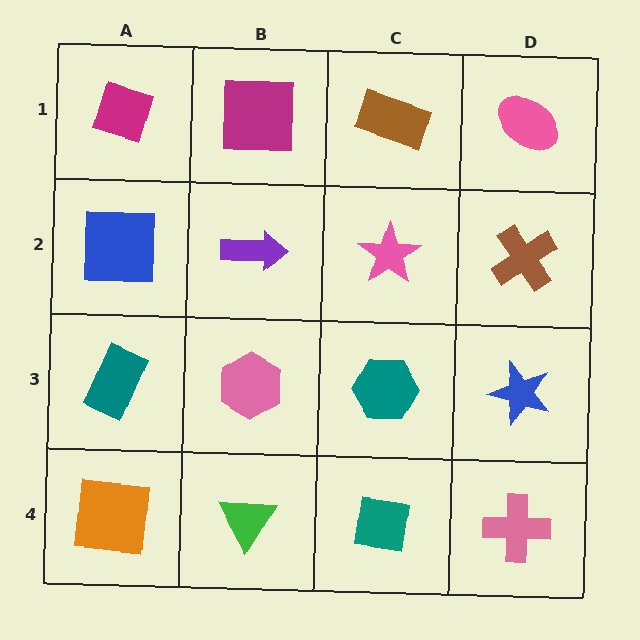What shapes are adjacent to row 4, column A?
A teal rectangle (row 3, column A), a green triangle (row 4, column B).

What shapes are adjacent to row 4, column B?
A pink hexagon (row 3, column B), an orange square (row 4, column A), a teal square (row 4, column C).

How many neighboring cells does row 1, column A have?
2.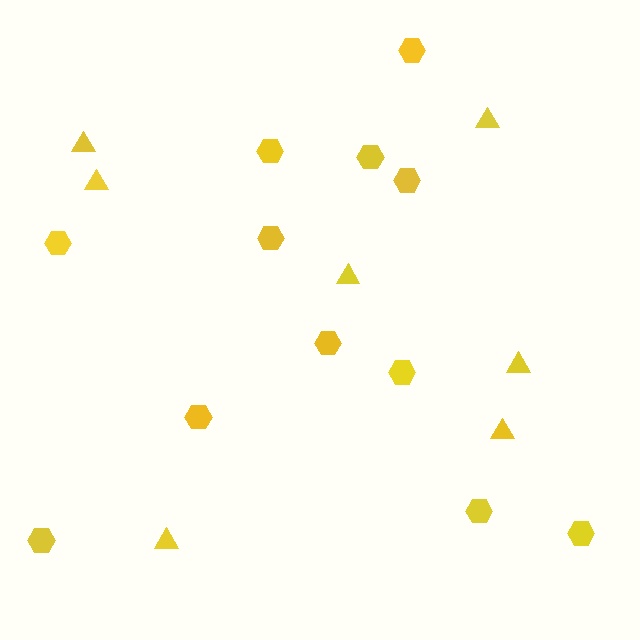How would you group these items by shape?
There are 2 groups: one group of hexagons (12) and one group of triangles (7).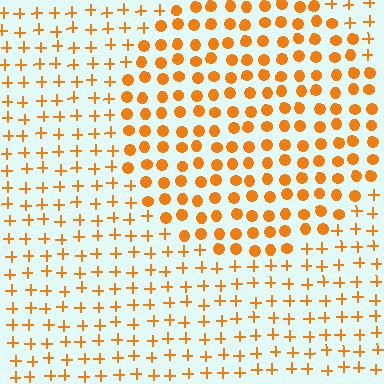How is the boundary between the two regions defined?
The boundary is defined by a change in element shape: circles inside vs. plus signs outside. All elements share the same color and spacing.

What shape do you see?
I see a circle.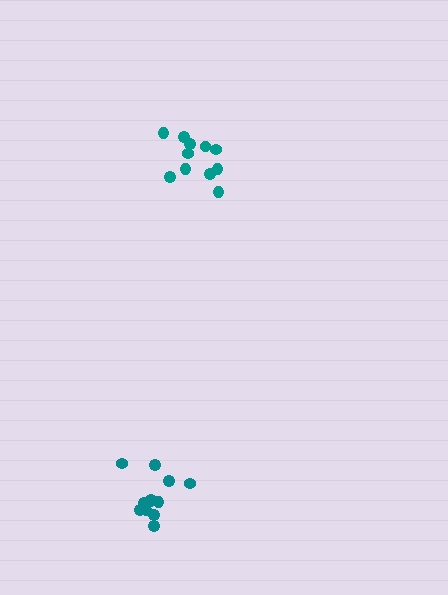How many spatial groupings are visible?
There are 2 spatial groupings.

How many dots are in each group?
Group 1: 11 dots, Group 2: 12 dots (23 total).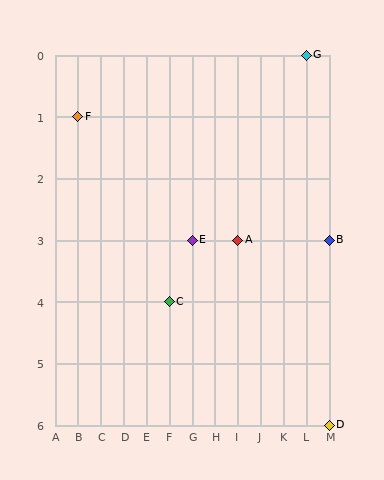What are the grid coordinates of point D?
Point D is at grid coordinates (M, 6).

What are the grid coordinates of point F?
Point F is at grid coordinates (B, 1).